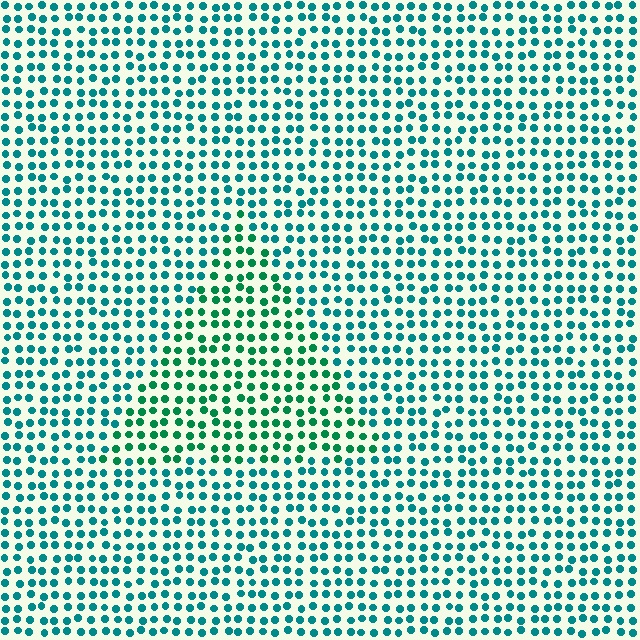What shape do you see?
I see a triangle.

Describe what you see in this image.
The image is filled with small teal elements in a uniform arrangement. A triangle-shaped region is visible where the elements are tinted to a slightly different hue, forming a subtle color boundary.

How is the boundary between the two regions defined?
The boundary is defined purely by a slight shift in hue (about 29 degrees). Spacing, size, and orientation are identical on both sides.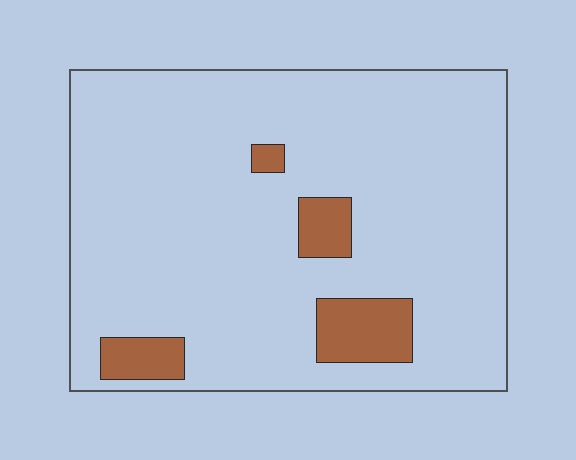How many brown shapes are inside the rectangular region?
4.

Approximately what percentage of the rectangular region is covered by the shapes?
Approximately 10%.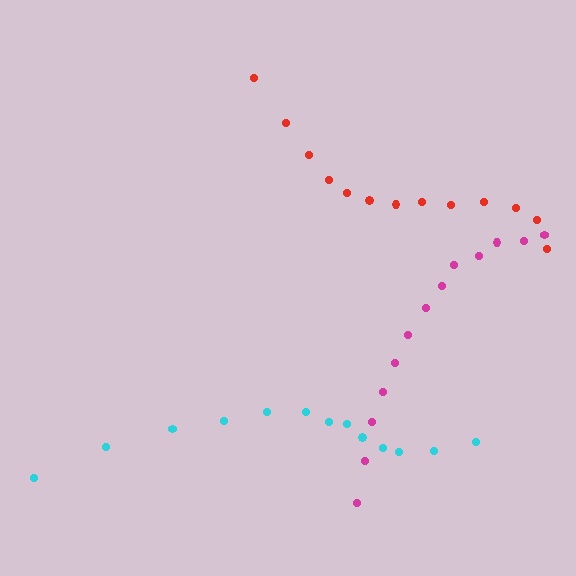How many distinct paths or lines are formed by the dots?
There are 3 distinct paths.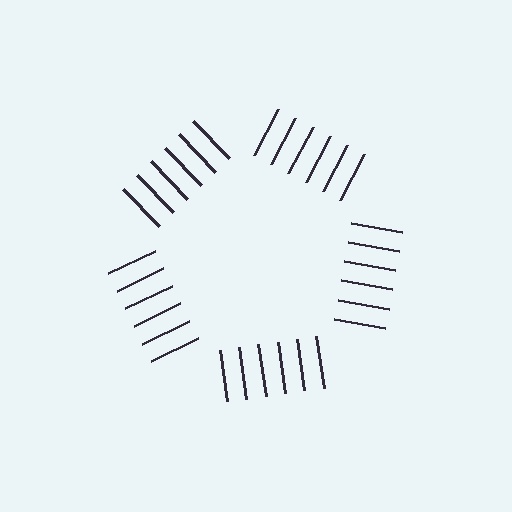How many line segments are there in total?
30 — 6 along each of the 5 edges.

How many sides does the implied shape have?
5 sides — the line-ends trace a pentagon.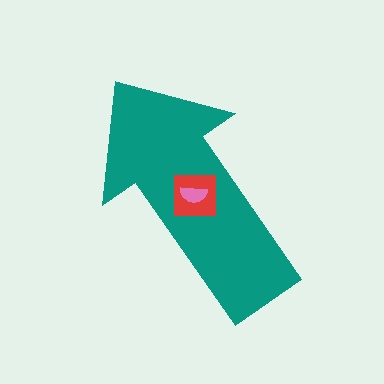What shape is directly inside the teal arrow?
The red square.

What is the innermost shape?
The pink semicircle.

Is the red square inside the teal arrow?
Yes.